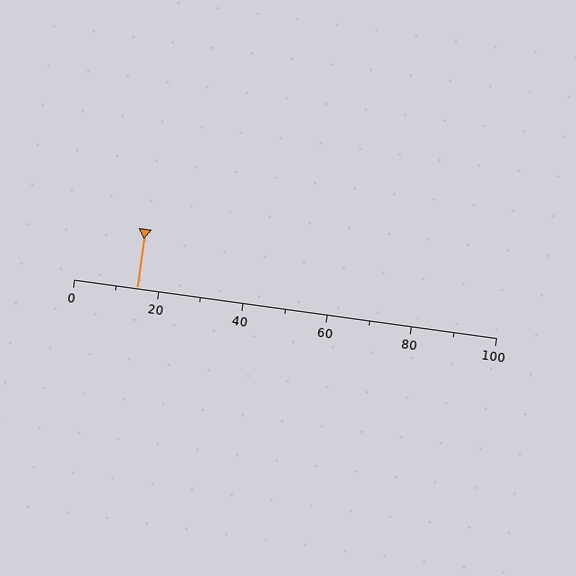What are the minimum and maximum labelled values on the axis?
The axis runs from 0 to 100.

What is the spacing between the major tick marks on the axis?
The major ticks are spaced 20 apart.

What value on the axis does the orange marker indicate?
The marker indicates approximately 15.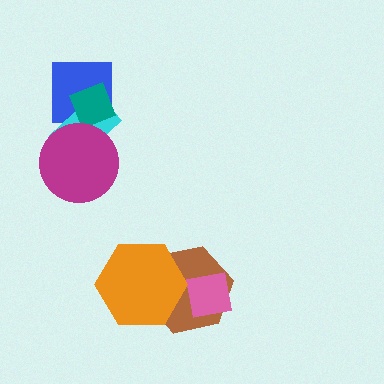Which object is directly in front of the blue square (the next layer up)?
The cyan rectangle is directly in front of the blue square.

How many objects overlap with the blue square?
2 objects overlap with the blue square.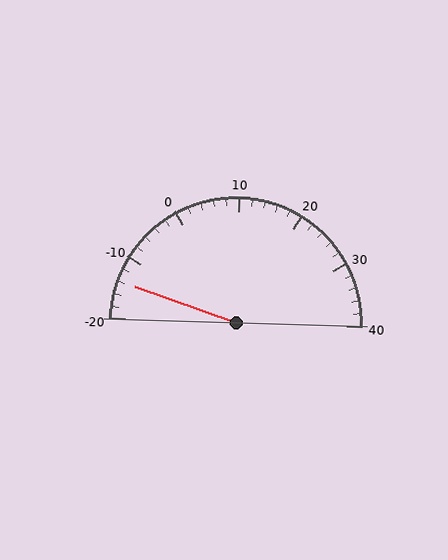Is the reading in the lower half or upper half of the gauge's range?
The reading is in the lower half of the range (-20 to 40).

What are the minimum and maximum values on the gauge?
The gauge ranges from -20 to 40.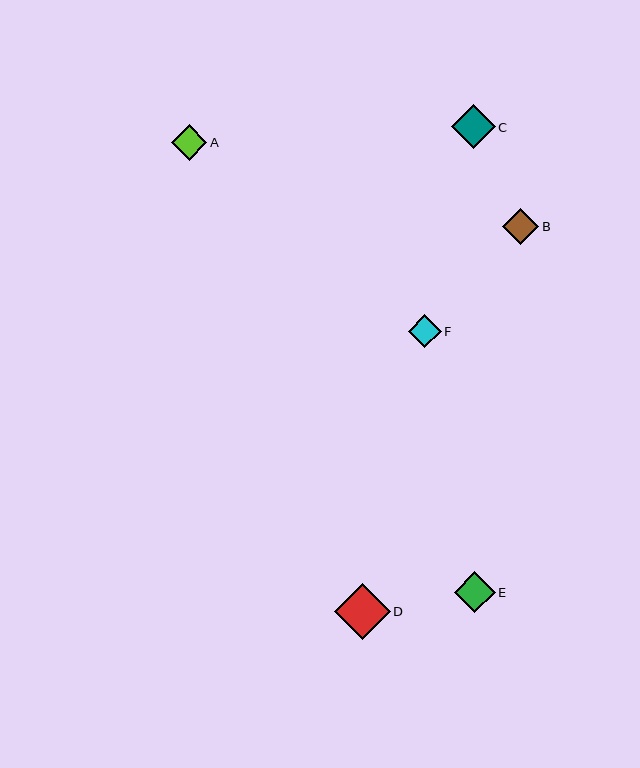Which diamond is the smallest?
Diamond F is the smallest with a size of approximately 33 pixels.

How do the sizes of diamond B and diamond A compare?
Diamond B and diamond A are approximately the same size.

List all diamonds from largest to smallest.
From largest to smallest: D, C, E, B, A, F.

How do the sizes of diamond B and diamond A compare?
Diamond B and diamond A are approximately the same size.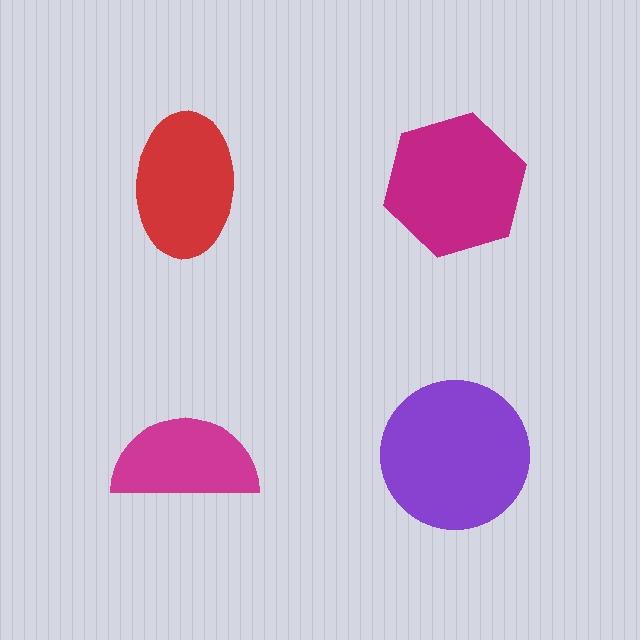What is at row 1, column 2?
A magenta hexagon.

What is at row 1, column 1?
A red ellipse.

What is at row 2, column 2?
A purple circle.